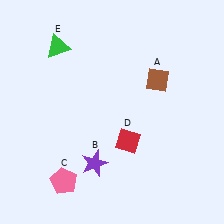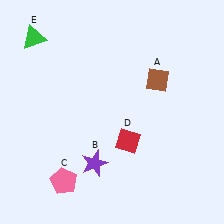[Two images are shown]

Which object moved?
The green triangle (E) moved left.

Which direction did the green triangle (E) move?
The green triangle (E) moved left.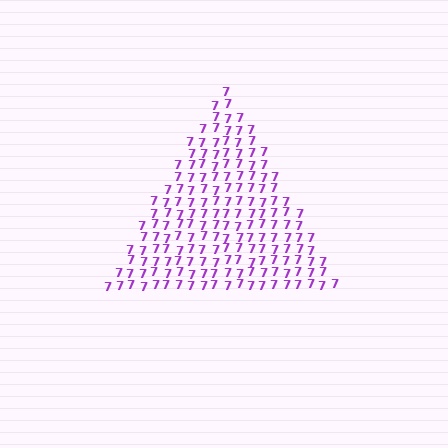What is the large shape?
The large shape is a triangle.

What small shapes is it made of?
It is made of small digit 7's.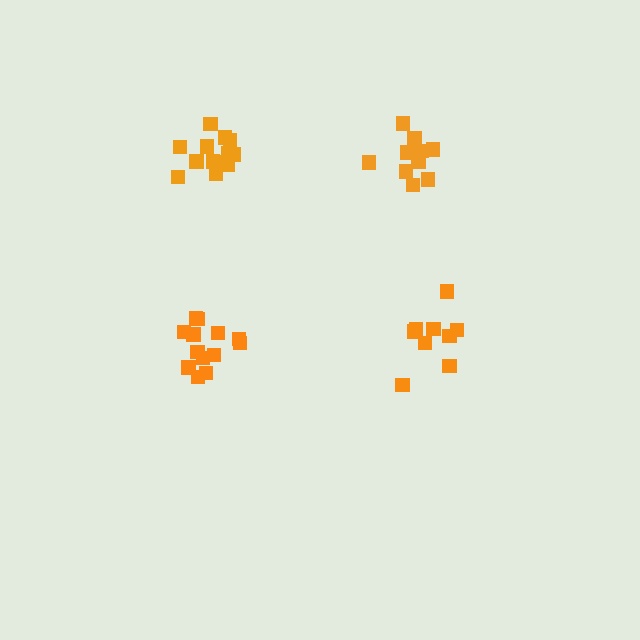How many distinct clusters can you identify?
There are 4 distinct clusters.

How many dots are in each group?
Group 1: 9 dots, Group 2: 13 dots, Group 3: 13 dots, Group 4: 10 dots (45 total).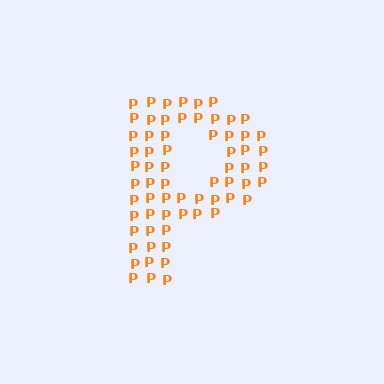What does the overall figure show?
The overall figure shows the letter P.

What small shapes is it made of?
It is made of small letter P's.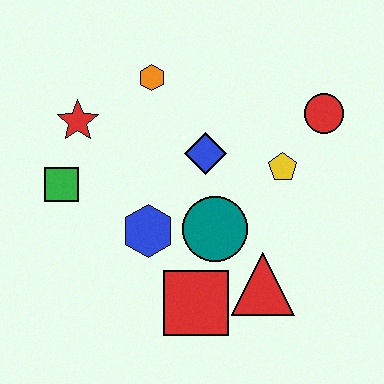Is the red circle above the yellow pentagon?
Yes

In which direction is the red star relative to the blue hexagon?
The red star is above the blue hexagon.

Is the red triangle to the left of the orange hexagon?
No